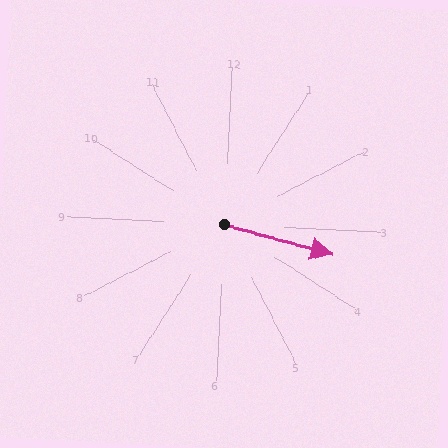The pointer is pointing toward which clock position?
Roughly 3 o'clock.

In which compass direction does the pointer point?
East.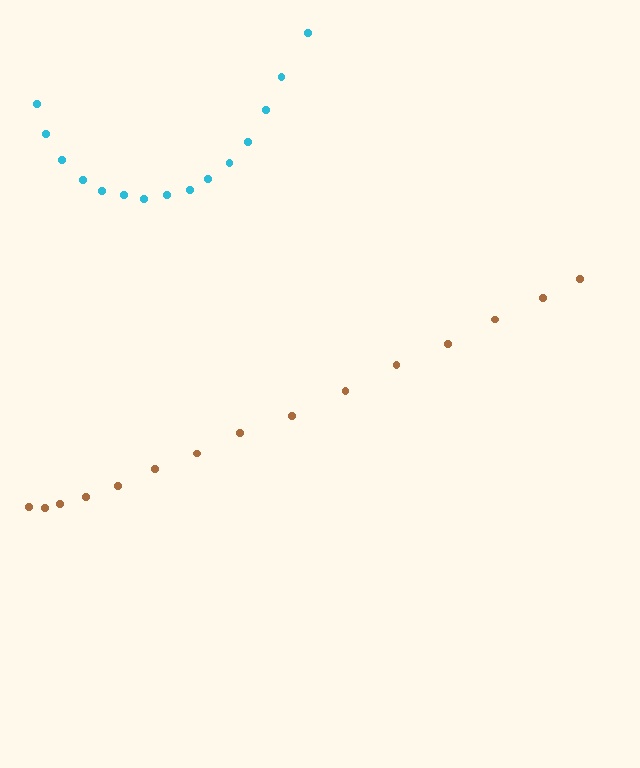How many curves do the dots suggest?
There are 2 distinct paths.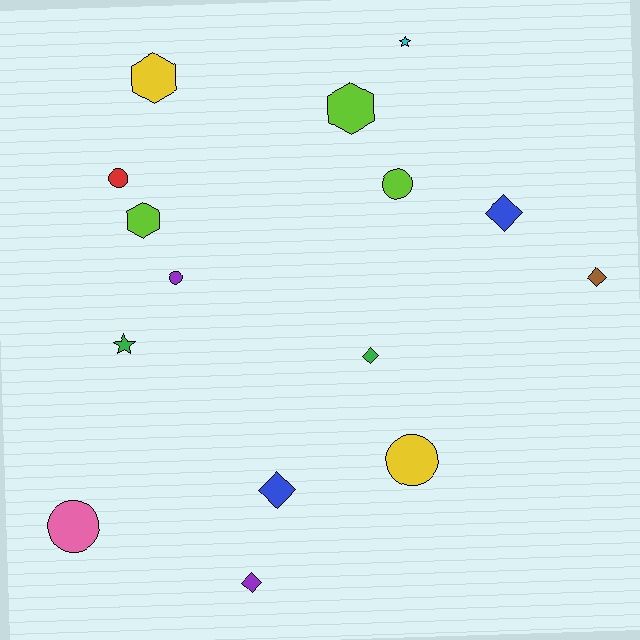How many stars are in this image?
There are 2 stars.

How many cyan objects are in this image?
There is 1 cyan object.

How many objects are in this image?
There are 15 objects.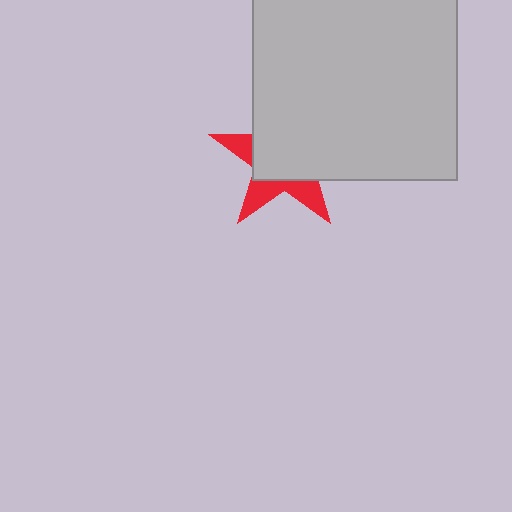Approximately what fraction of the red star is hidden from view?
Roughly 65% of the red star is hidden behind the light gray square.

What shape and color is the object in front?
The object in front is a light gray square.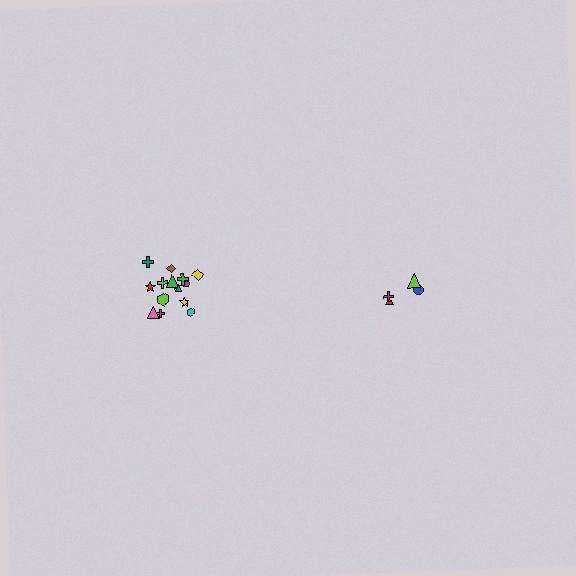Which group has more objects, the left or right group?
The left group.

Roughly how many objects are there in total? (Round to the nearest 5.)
Roughly 20 objects in total.